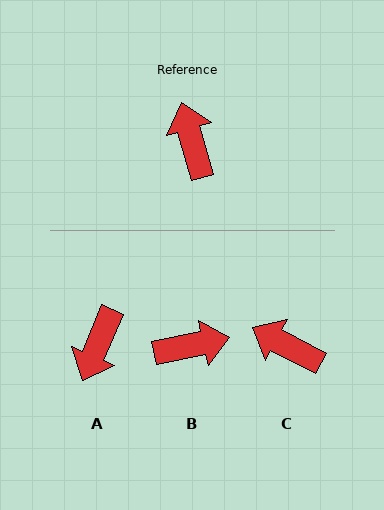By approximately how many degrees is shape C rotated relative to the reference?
Approximately 46 degrees counter-clockwise.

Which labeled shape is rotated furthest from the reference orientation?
A, about 141 degrees away.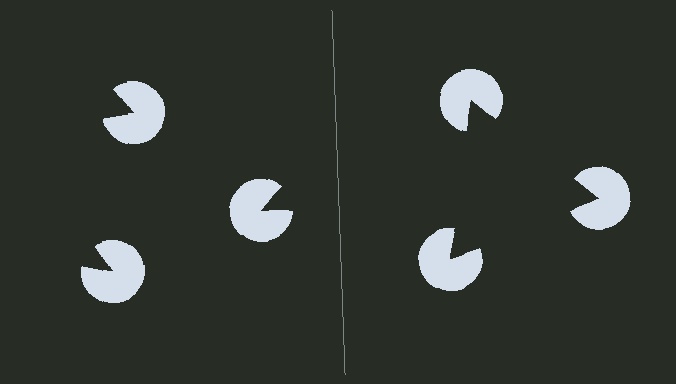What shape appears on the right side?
An illusory triangle.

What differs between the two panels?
The pac-man discs are positioned identically on both sides; only the wedge orientations differ. On the right they align to a triangle; on the left they are misaligned.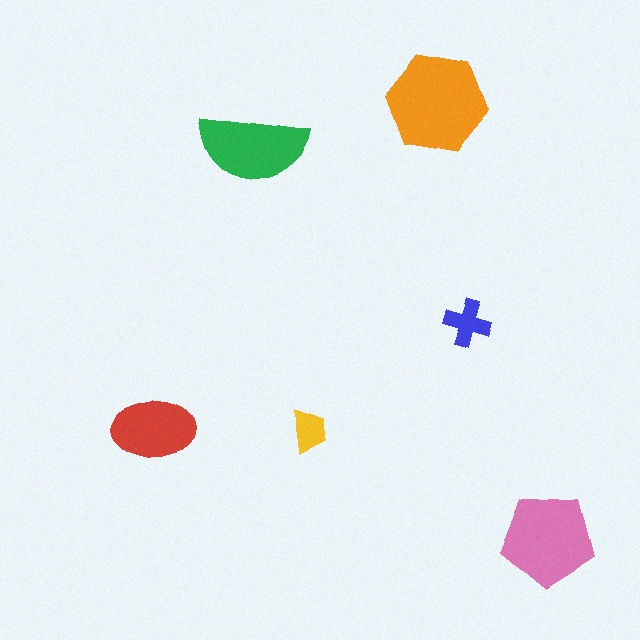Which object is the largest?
The orange hexagon.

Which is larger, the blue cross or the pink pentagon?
The pink pentagon.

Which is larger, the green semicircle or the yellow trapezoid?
The green semicircle.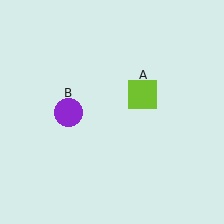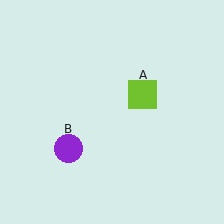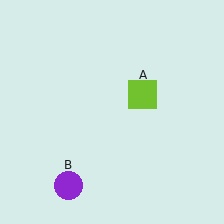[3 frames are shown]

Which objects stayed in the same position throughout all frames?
Lime square (object A) remained stationary.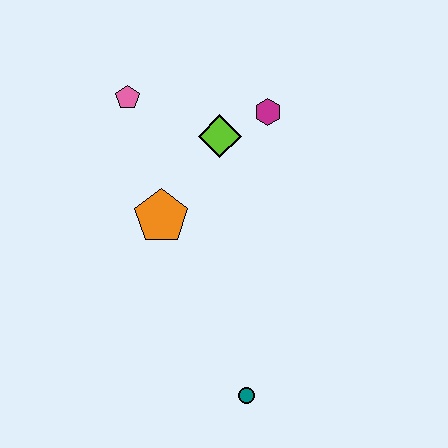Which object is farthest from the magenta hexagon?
The teal circle is farthest from the magenta hexagon.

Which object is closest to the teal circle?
The orange pentagon is closest to the teal circle.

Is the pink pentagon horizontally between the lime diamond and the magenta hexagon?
No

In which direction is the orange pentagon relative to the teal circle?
The orange pentagon is above the teal circle.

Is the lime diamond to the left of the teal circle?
Yes